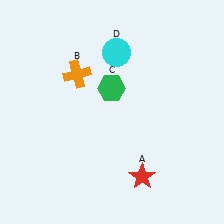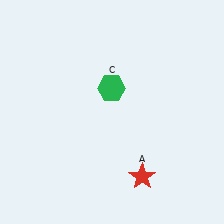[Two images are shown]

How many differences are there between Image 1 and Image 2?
There are 2 differences between the two images.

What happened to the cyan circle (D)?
The cyan circle (D) was removed in Image 2. It was in the top-right area of Image 1.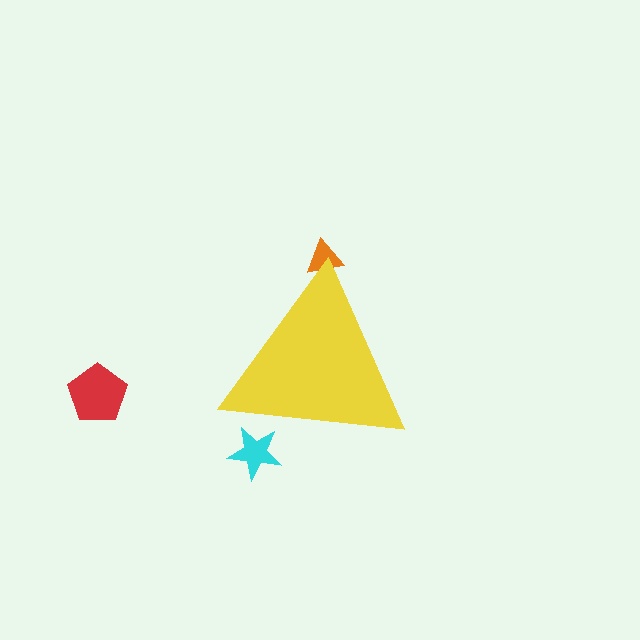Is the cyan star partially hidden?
Yes, the cyan star is partially hidden behind the yellow triangle.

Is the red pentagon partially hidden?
No, the red pentagon is fully visible.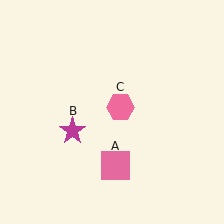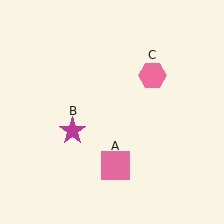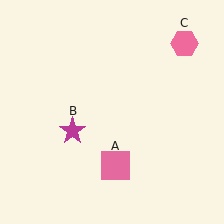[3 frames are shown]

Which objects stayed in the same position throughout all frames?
Pink square (object A) and magenta star (object B) remained stationary.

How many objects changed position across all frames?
1 object changed position: pink hexagon (object C).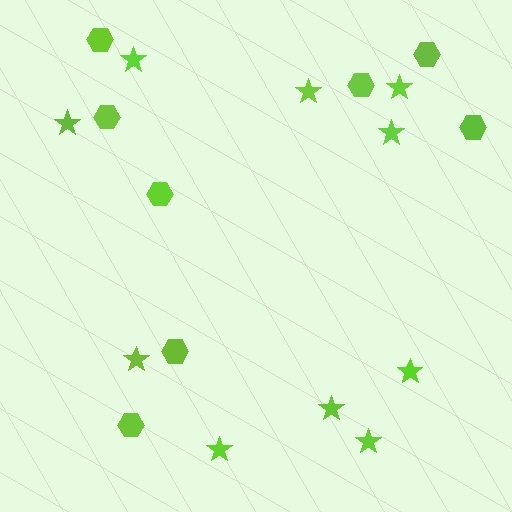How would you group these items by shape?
There are 2 groups: one group of hexagons (8) and one group of stars (10).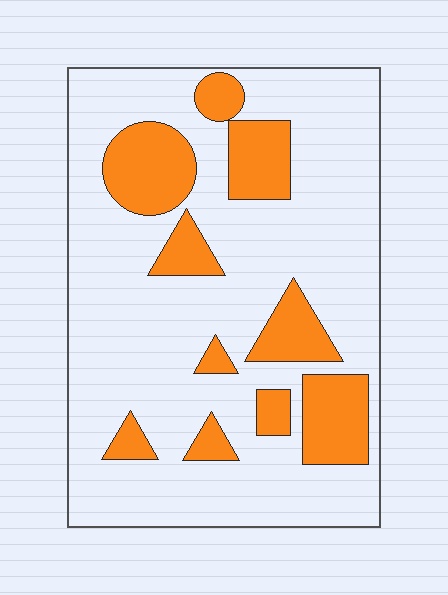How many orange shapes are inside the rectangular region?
10.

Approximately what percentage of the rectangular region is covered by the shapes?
Approximately 25%.